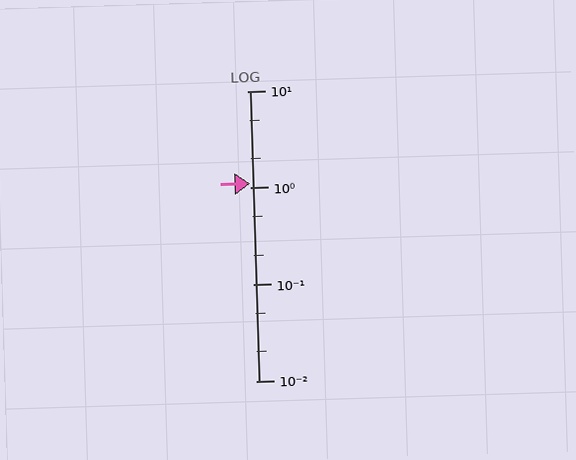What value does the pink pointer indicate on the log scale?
The pointer indicates approximately 1.1.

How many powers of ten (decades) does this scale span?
The scale spans 3 decades, from 0.01 to 10.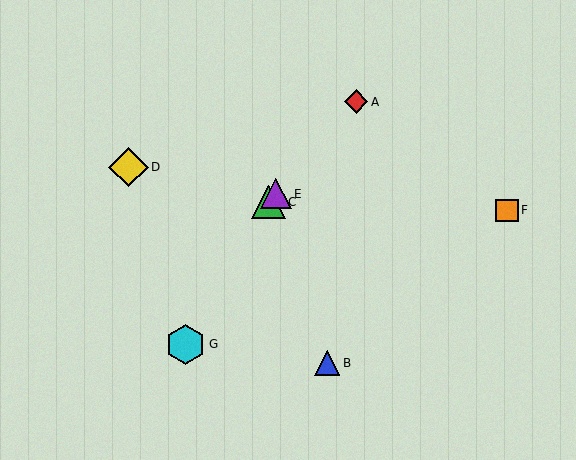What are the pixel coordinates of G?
Object G is at (186, 344).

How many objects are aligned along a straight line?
3 objects (A, C, E) are aligned along a straight line.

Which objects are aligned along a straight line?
Objects A, C, E are aligned along a straight line.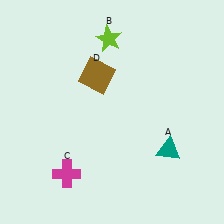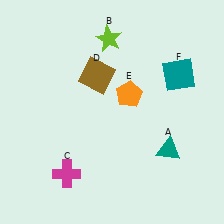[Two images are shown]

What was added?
An orange pentagon (E), a teal square (F) were added in Image 2.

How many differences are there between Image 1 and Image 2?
There are 2 differences between the two images.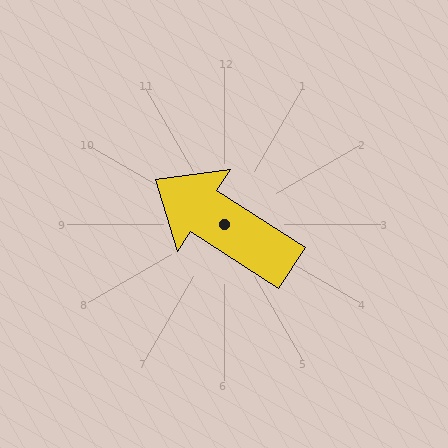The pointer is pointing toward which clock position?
Roughly 10 o'clock.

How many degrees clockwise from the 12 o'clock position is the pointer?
Approximately 303 degrees.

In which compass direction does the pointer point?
Northwest.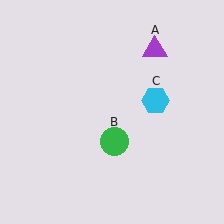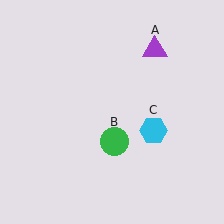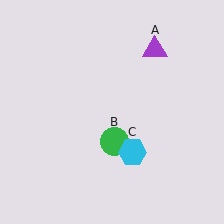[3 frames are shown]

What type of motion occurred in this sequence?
The cyan hexagon (object C) rotated clockwise around the center of the scene.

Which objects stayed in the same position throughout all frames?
Purple triangle (object A) and green circle (object B) remained stationary.